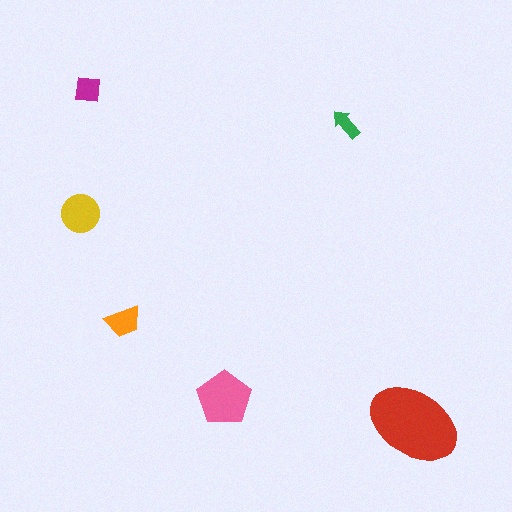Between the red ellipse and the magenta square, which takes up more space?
The red ellipse.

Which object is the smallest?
The green arrow.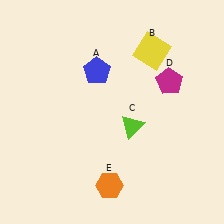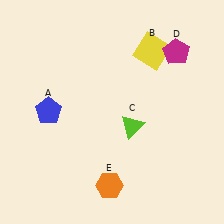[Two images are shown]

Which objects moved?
The objects that moved are: the blue pentagon (A), the magenta pentagon (D).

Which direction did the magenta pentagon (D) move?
The magenta pentagon (D) moved up.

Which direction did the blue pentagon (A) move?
The blue pentagon (A) moved left.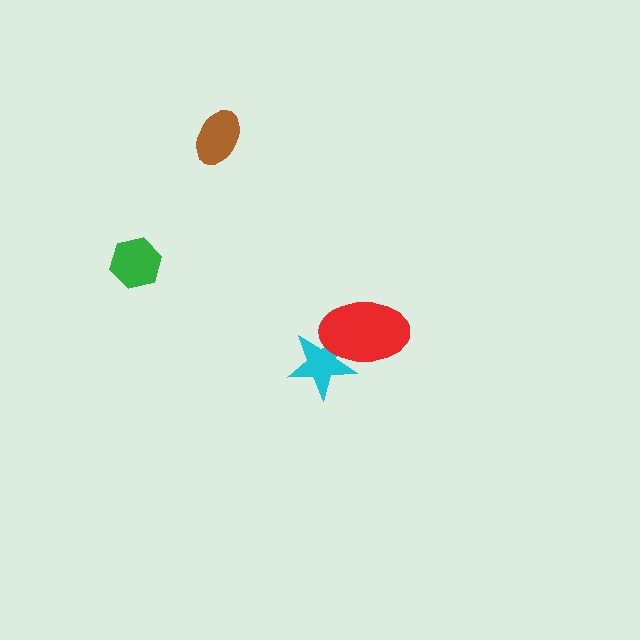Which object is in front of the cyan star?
The red ellipse is in front of the cyan star.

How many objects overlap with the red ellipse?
1 object overlaps with the red ellipse.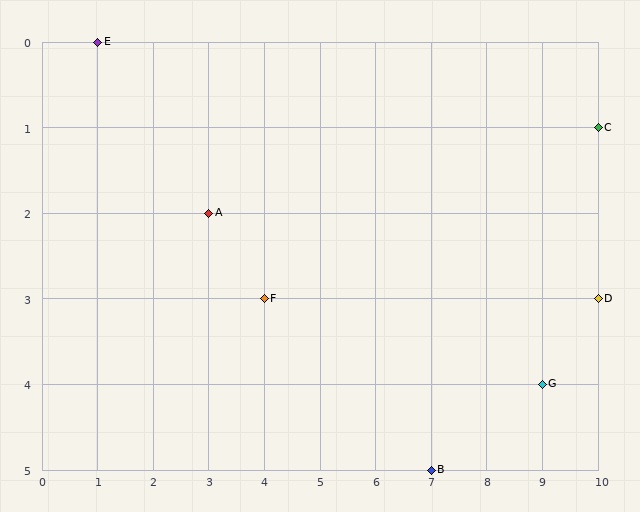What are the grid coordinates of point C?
Point C is at grid coordinates (10, 1).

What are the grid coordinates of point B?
Point B is at grid coordinates (7, 5).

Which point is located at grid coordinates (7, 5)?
Point B is at (7, 5).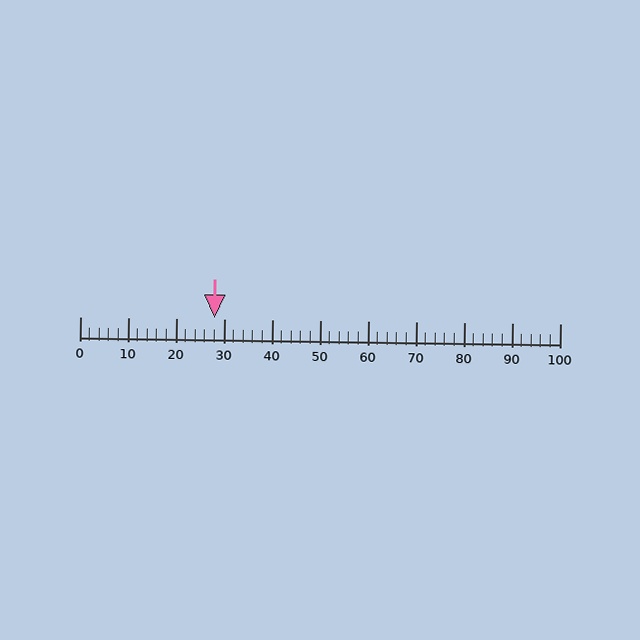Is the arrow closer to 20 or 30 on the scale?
The arrow is closer to 30.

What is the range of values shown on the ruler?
The ruler shows values from 0 to 100.